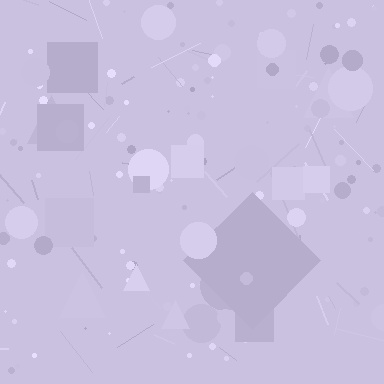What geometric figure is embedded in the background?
A diamond is embedded in the background.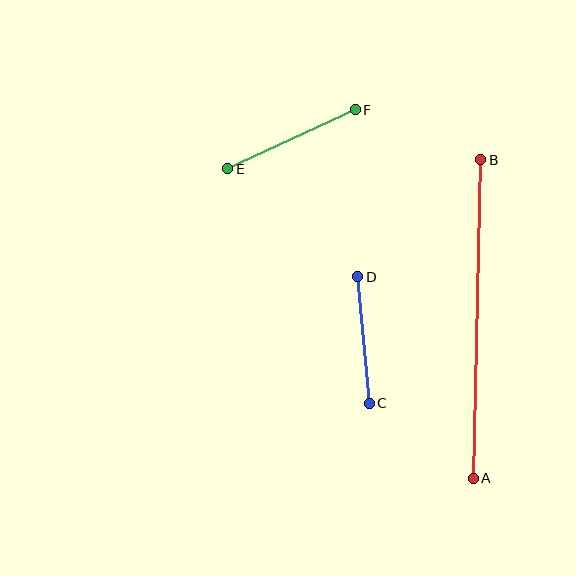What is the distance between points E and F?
The distance is approximately 141 pixels.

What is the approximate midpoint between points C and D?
The midpoint is at approximately (364, 340) pixels.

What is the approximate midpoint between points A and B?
The midpoint is at approximately (477, 319) pixels.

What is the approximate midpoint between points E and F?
The midpoint is at approximately (291, 139) pixels.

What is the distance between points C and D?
The distance is approximately 127 pixels.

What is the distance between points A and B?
The distance is approximately 318 pixels.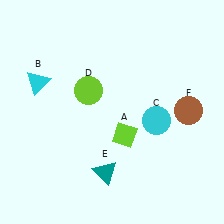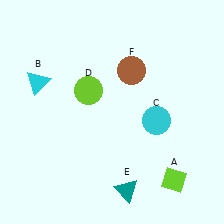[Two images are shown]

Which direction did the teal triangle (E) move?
The teal triangle (E) moved right.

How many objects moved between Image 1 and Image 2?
3 objects moved between the two images.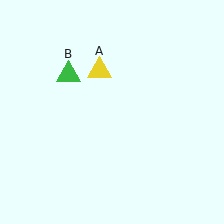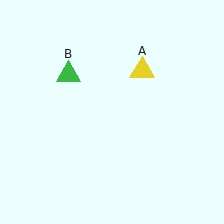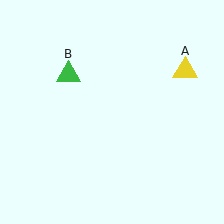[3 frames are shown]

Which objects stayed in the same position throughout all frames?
Green triangle (object B) remained stationary.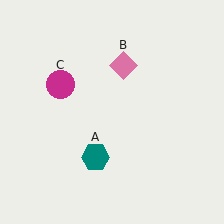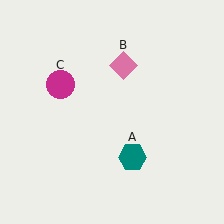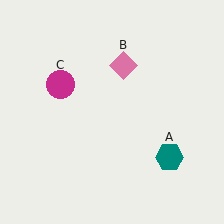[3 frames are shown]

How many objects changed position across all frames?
1 object changed position: teal hexagon (object A).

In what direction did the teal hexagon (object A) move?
The teal hexagon (object A) moved right.